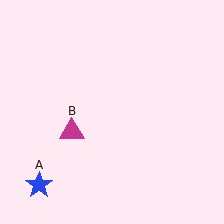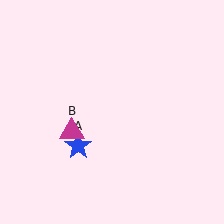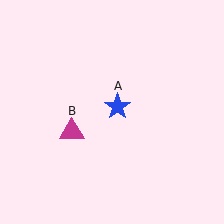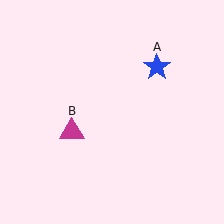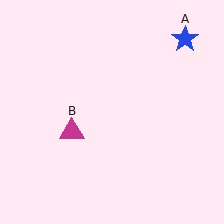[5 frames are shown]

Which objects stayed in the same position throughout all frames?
Magenta triangle (object B) remained stationary.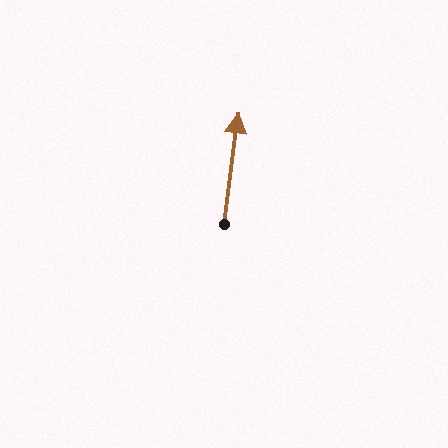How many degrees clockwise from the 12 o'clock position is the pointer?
Approximately 7 degrees.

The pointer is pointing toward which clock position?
Roughly 12 o'clock.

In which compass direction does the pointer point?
North.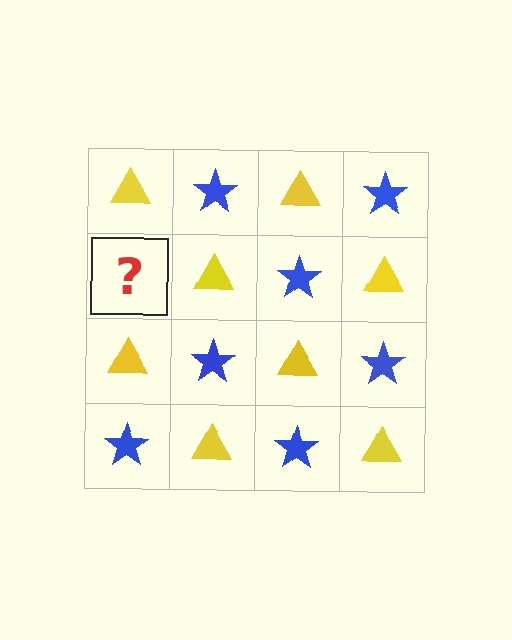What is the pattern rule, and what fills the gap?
The rule is that it alternates yellow triangle and blue star in a checkerboard pattern. The gap should be filled with a blue star.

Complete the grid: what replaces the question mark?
The question mark should be replaced with a blue star.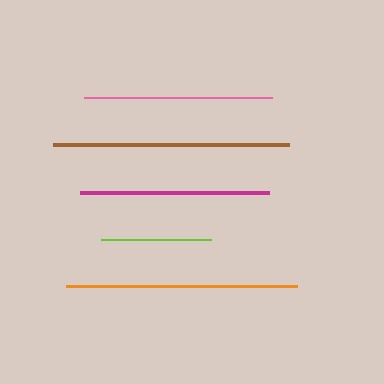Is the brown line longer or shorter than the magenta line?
The brown line is longer than the magenta line.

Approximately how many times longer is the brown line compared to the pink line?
The brown line is approximately 1.3 times the length of the pink line.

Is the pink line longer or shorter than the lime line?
The pink line is longer than the lime line.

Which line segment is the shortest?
The lime line is the shortest at approximately 111 pixels.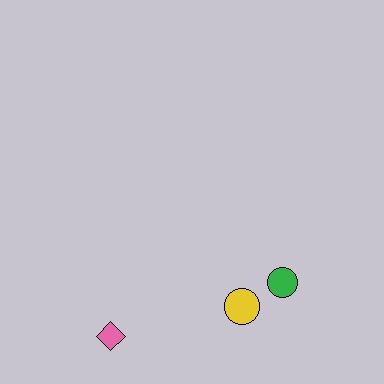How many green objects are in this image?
There is 1 green object.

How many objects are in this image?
There are 3 objects.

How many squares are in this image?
There are no squares.